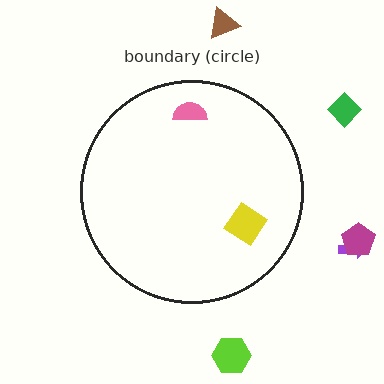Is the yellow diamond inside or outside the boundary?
Inside.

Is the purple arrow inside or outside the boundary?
Outside.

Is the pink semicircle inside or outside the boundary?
Inside.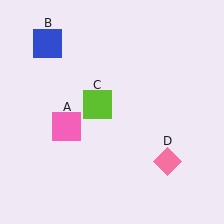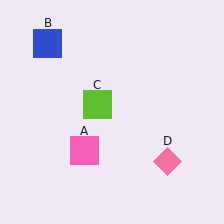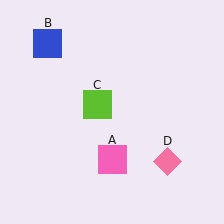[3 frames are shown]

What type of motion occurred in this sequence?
The pink square (object A) rotated counterclockwise around the center of the scene.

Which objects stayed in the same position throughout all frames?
Blue square (object B) and lime square (object C) and pink diamond (object D) remained stationary.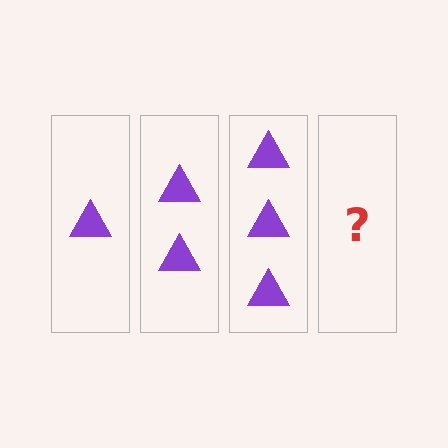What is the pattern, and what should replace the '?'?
The pattern is that each step adds one more triangle. The '?' should be 4 triangles.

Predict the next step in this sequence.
The next step is 4 triangles.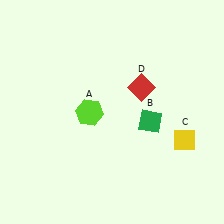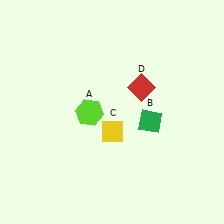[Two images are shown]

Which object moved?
The yellow diamond (C) moved left.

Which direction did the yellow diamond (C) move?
The yellow diamond (C) moved left.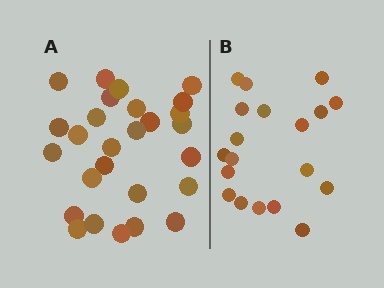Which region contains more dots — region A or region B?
Region A (the left region) has more dots.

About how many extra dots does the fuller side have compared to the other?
Region A has roughly 8 or so more dots than region B.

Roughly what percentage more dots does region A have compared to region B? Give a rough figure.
About 40% more.